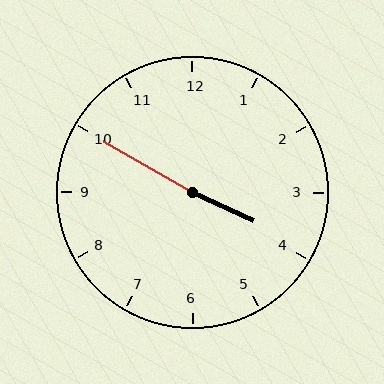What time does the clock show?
3:50.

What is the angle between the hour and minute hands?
Approximately 175 degrees.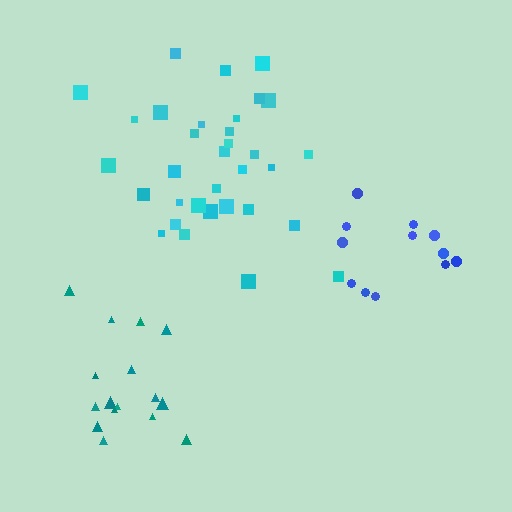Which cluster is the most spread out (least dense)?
Blue.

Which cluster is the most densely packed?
Teal.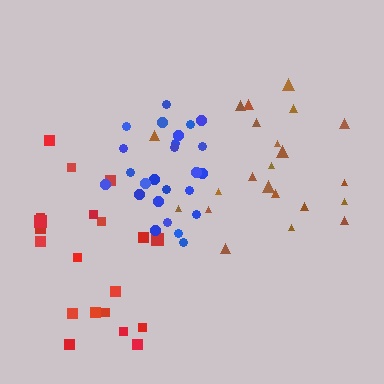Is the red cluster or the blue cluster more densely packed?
Blue.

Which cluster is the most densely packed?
Blue.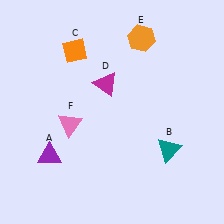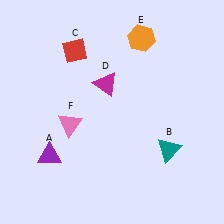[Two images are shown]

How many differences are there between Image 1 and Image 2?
There is 1 difference between the two images.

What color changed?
The diamond (C) changed from orange in Image 1 to red in Image 2.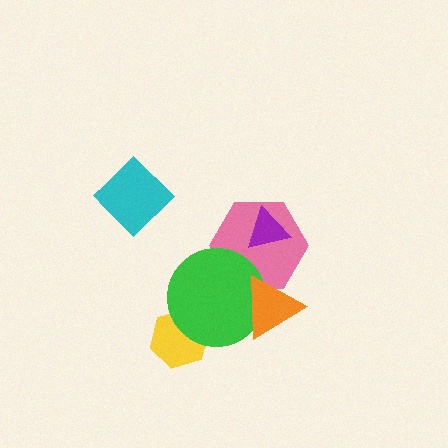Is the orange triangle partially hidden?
No, no other shape covers it.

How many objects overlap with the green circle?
3 objects overlap with the green circle.